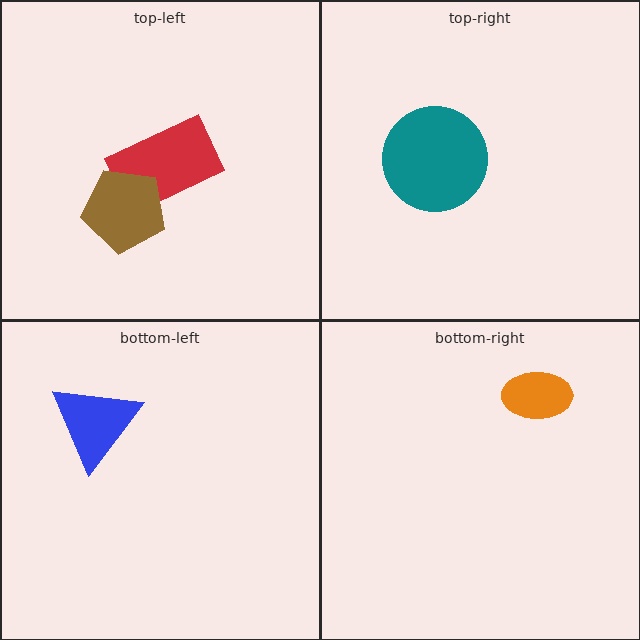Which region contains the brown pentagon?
The top-left region.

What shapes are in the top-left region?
The red rectangle, the brown pentagon.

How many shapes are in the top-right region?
1.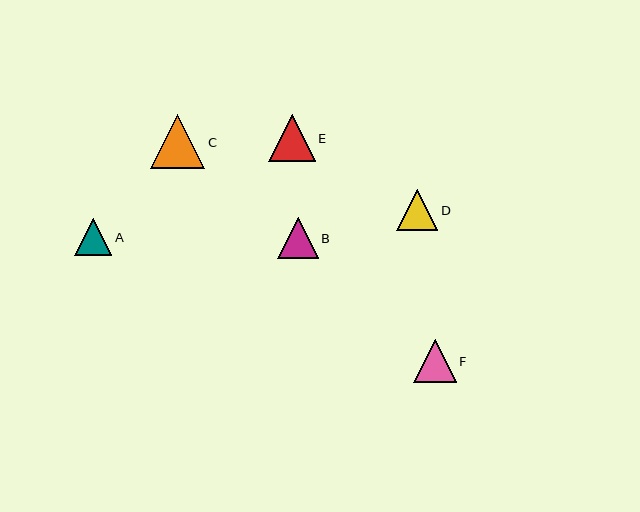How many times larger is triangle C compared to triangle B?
Triangle C is approximately 1.3 times the size of triangle B.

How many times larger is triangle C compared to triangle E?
Triangle C is approximately 1.2 times the size of triangle E.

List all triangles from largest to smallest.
From largest to smallest: C, E, F, D, B, A.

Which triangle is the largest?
Triangle C is the largest with a size of approximately 54 pixels.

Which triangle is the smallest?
Triangle A is the smallest with a size of approximately 37 pixels.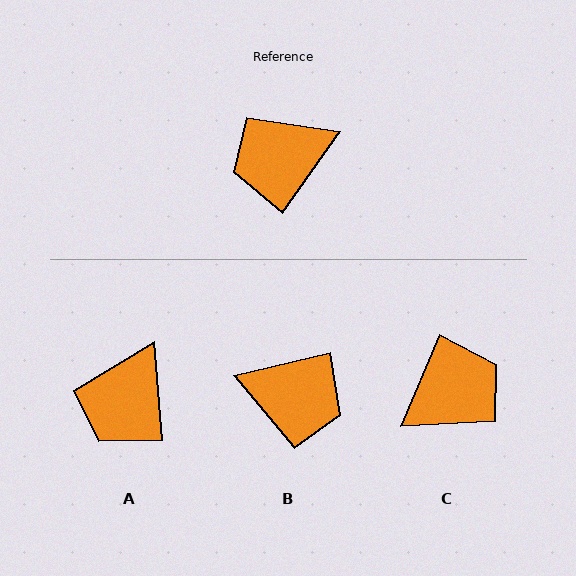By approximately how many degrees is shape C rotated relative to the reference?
Approximately 168 degrees clockwise.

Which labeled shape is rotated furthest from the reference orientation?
C, about 168 degrees away.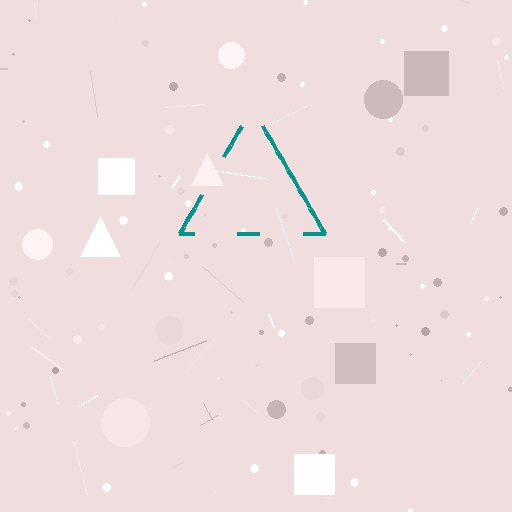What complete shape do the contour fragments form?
The contour fragments form a triangle.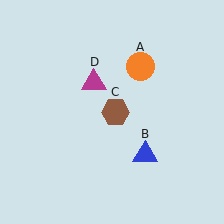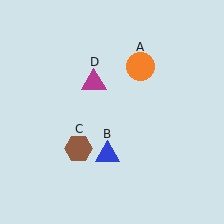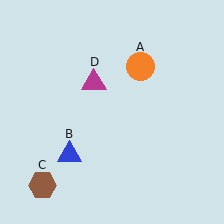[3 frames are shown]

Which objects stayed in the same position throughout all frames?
Orange circle (object A) and magenta triangle (object D) remained stationary.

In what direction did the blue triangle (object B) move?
The blue triangle (object B) moved left.